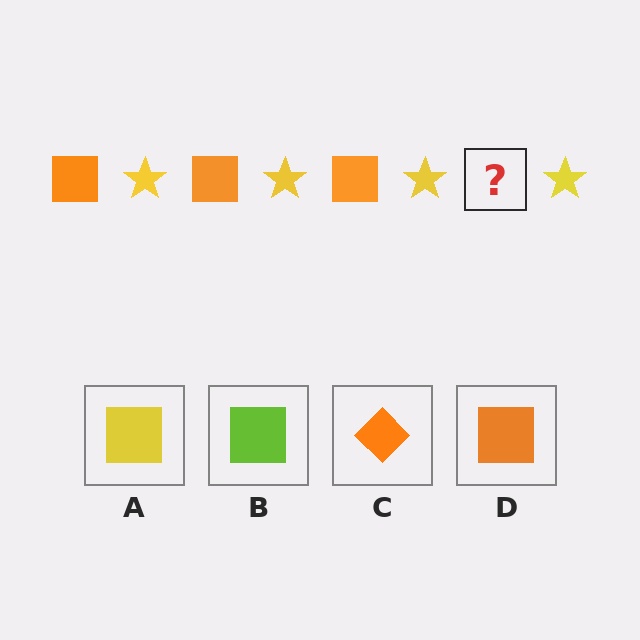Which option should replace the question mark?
Option D.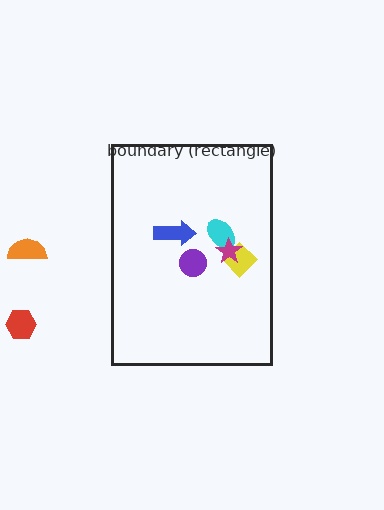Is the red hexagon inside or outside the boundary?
Outside.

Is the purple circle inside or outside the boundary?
Inside.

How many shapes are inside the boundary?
5 inside, 2 outside.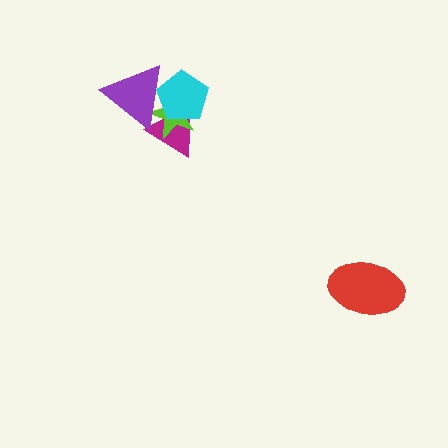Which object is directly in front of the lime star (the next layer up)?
The cyan pentagon is directly in front of the lime star.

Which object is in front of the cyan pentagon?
The purple triangle is in front of the cyan pentagon.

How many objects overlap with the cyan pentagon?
3 objects overlap with the cyan pentagon.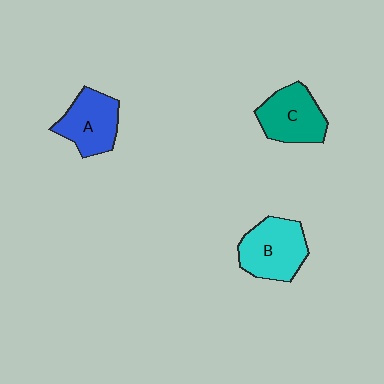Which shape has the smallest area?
Shape A (blue).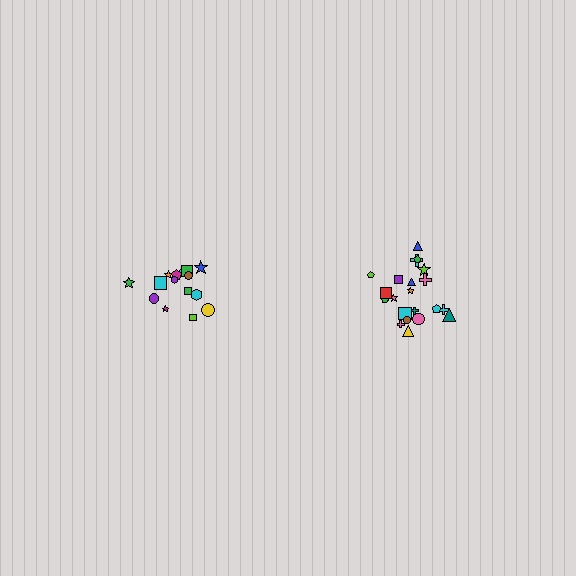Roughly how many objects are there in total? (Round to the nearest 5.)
Roughly 35 objects in total.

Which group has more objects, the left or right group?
The right group.